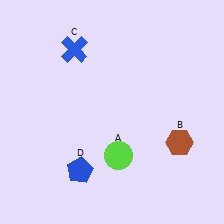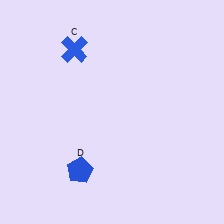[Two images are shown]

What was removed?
The brown hexagon (B), the lime circle (A) were removed in Image 2.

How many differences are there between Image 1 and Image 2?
There are 2 differences between the two images.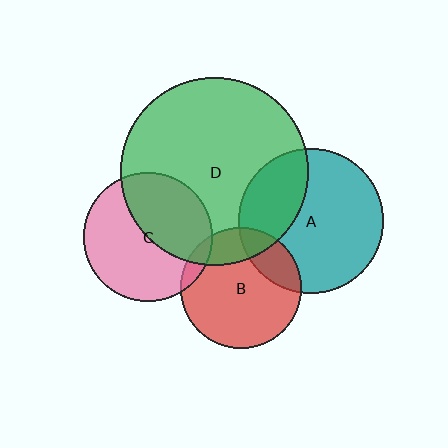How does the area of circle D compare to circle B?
Approximately 2.4 times.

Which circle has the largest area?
Circle D (green).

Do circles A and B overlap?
Yes.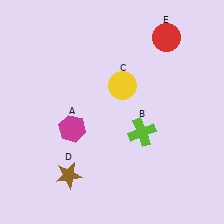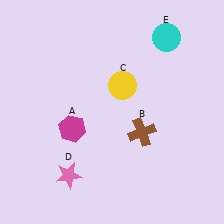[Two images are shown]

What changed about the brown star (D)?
In Image 1, D is brown. In Image 2, it changed to pink.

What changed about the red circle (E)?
In Image 1, E is red. In Image 2, it changed to cyan.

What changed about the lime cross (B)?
In Image 1, B is lime. In Image 2, it changed to brown.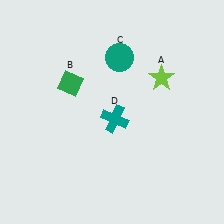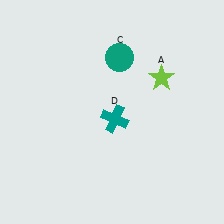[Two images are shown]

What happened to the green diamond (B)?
The green diamond (B) was removed in Image 2. It was in the top-left area of Image 1.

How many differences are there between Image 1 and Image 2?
There is 1 difference between the two images.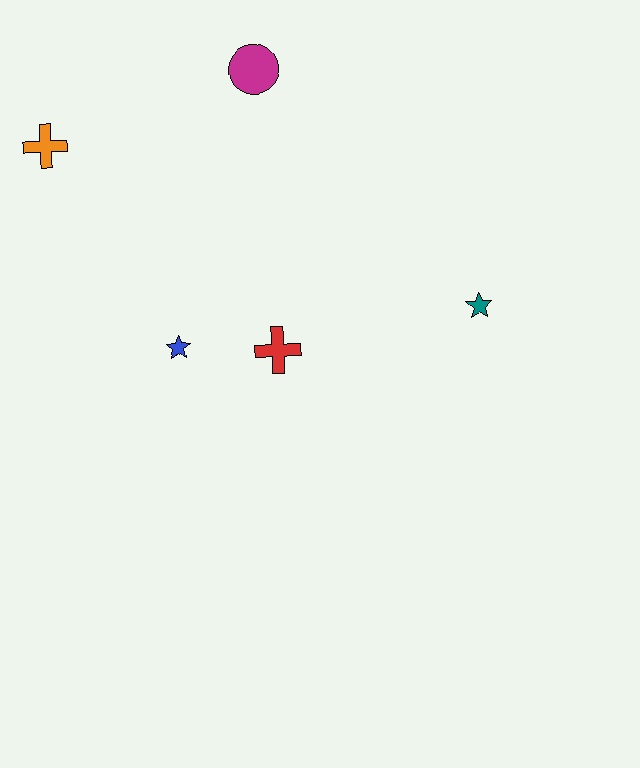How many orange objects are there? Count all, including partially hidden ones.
There is 1 orange object.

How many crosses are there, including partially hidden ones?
There are 2 crosses.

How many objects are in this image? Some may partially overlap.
There are 5 objects.